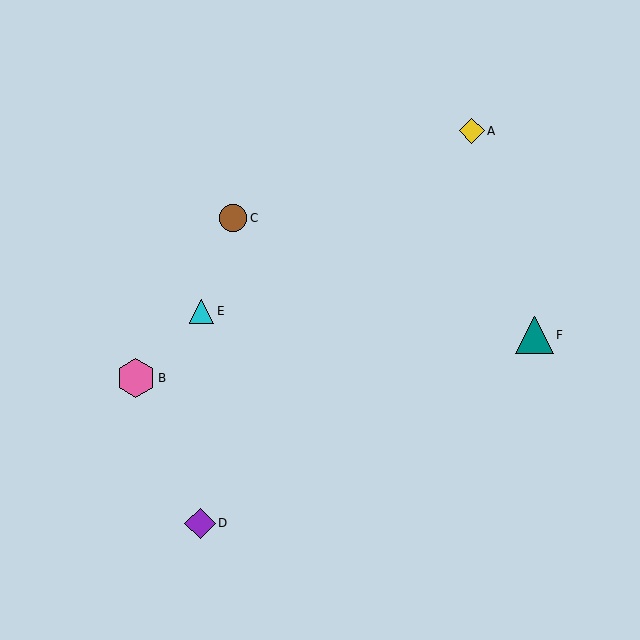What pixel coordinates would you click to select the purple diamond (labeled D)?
Click at (200, 523) to select the purple diamond D.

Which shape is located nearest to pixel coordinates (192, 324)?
The cyan triangle (labeled E) at (202, 311) is nearest to that location.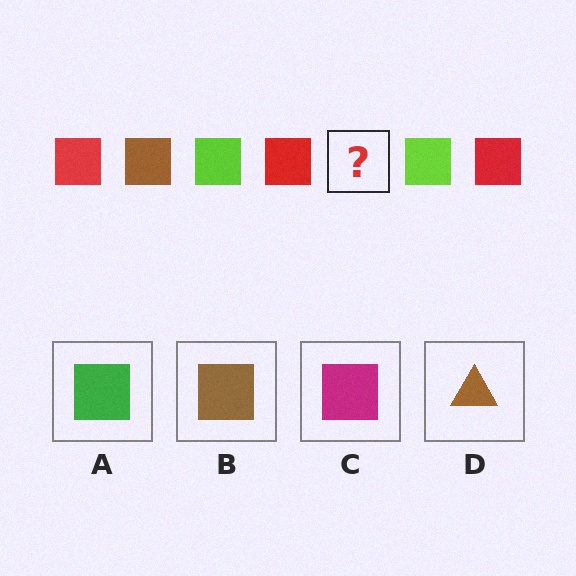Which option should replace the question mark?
Option B.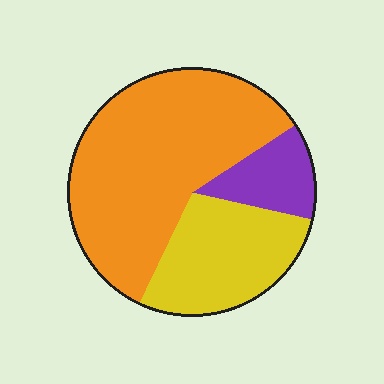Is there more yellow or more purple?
Yellow.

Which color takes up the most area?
Orange, at roughly 60%.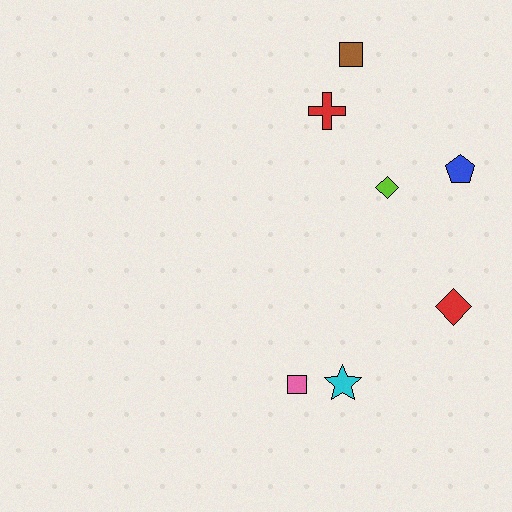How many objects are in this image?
There are 7 objects.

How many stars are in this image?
There is 1 star.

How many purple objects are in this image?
There are no purple objects.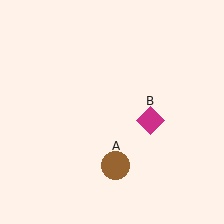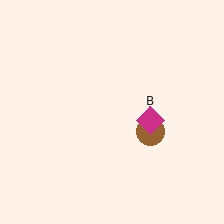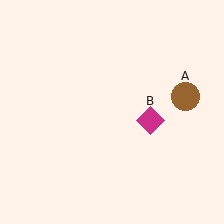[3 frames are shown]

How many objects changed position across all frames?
1 object changed position: brown circle (object A).